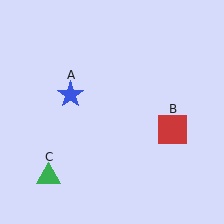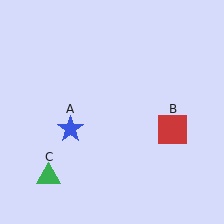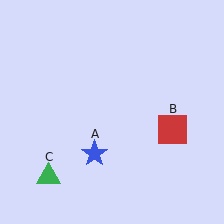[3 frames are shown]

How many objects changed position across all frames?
1 object changed position: blue star (object A).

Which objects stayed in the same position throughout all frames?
Red square (object B) and green triangle (object C) remained stationary.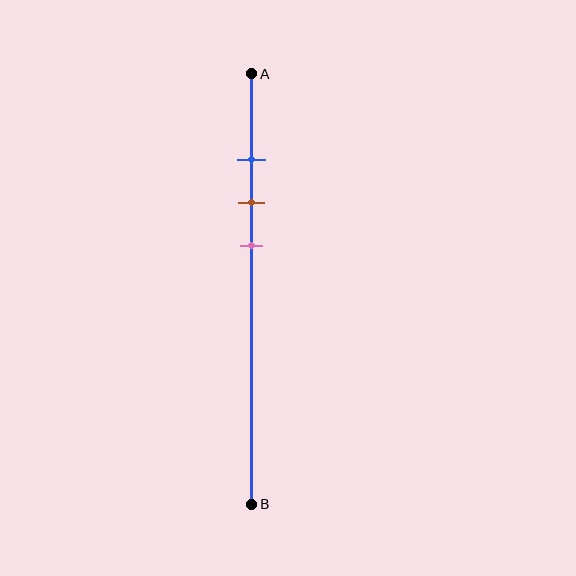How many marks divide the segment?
There are 3 marks dividing the segment.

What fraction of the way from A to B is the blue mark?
The blue mark is approximately 20% (0.2) of the way from A to B.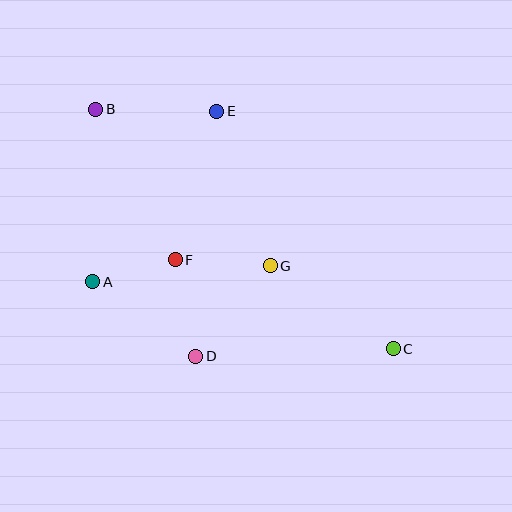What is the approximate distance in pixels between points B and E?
The distance between B and E is approximately 121 pixels.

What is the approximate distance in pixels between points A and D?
The distance between A and D is approximately 127 pixels.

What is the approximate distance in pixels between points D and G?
The distance between D and G is approximately 117 pixels.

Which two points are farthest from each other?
Points B and C are farthest from each other.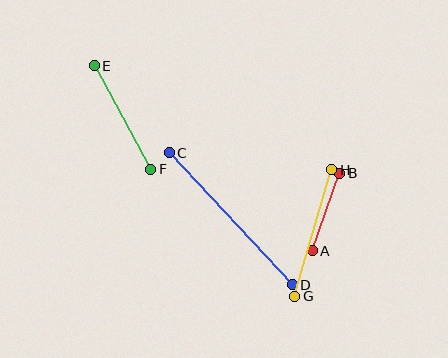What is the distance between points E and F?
The distance is approximately 118 pixels.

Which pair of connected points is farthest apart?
Points C and D are farthest apart.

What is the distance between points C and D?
The distance is approximately 180 pixels.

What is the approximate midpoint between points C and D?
The midpoint is at approximately (231, 219) pixels.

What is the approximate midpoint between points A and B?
The midpoint is at approximately (326, 212) pixels.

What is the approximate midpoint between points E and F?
The midpoint is at approximately (123, 117) pixels.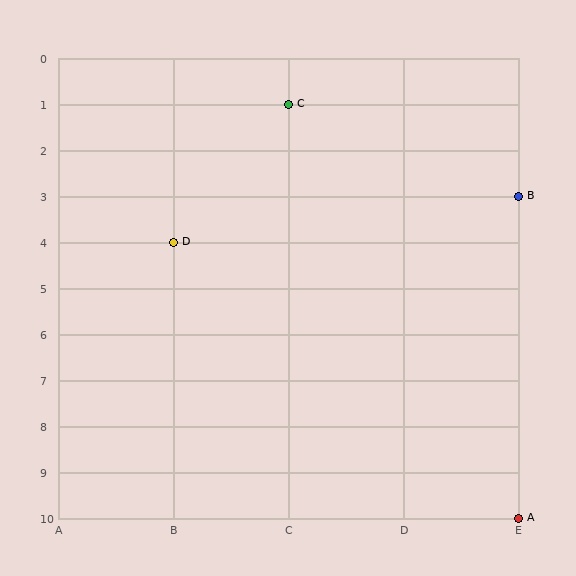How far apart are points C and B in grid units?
Points C and B are 2 columns and 2 rows apart (about 2.8 grid units diagonally).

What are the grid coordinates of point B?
Point B is at grid coordinates (E, 3).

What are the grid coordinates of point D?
Point D is at grid coordinates (B, 4).